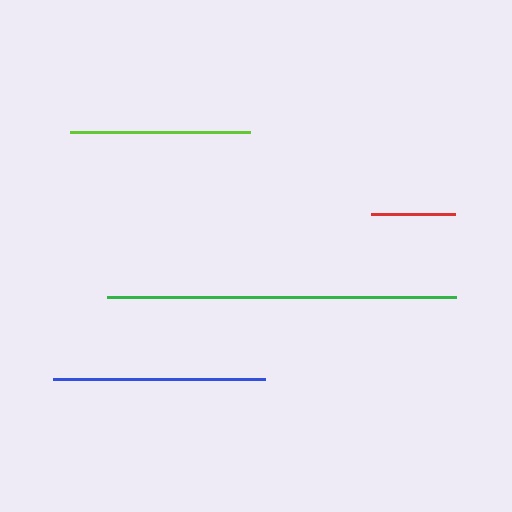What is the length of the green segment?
The green segment is approximately 349 pixels long.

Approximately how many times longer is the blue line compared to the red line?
The blue line is approximately 2.5 times the length of the red line.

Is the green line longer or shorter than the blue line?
The green line is longer than the blue line.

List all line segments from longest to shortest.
From longest to shortest: green, blue, lime, red.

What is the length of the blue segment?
The blue segment is approximately 212 pixels long.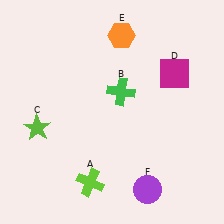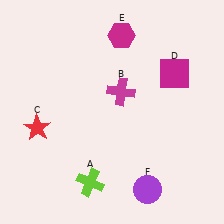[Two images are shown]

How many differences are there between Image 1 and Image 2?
There are 3 differences between the two images.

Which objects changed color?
B changed from green to magenta. C changed from lime to red. E changed from orange to magenta.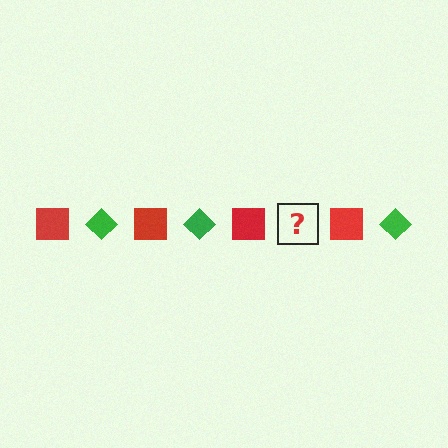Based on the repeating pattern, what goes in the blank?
The blank should be a green diamond.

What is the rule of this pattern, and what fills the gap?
The rule is that the pattern alternates between red square and green diamond. The gap should be filled with a green diamond.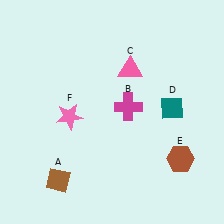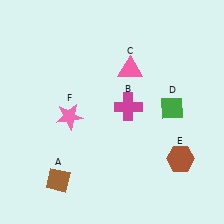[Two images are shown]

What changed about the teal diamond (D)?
In Image 1, D is teal. In Image 2, it changed to green.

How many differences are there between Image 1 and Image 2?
There is 1 difference between the two images.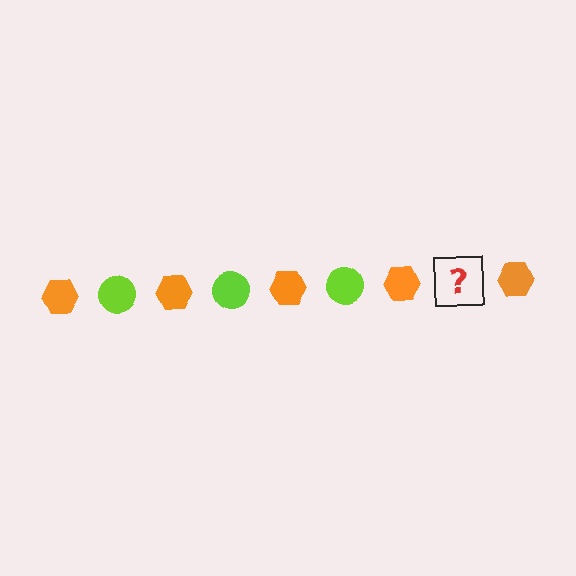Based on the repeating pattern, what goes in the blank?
The blank should be a lime circle.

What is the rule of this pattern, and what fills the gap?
The rule is that the pattern alternates between orange hexagon and lime circle. The gap should be filled with a lime circle.